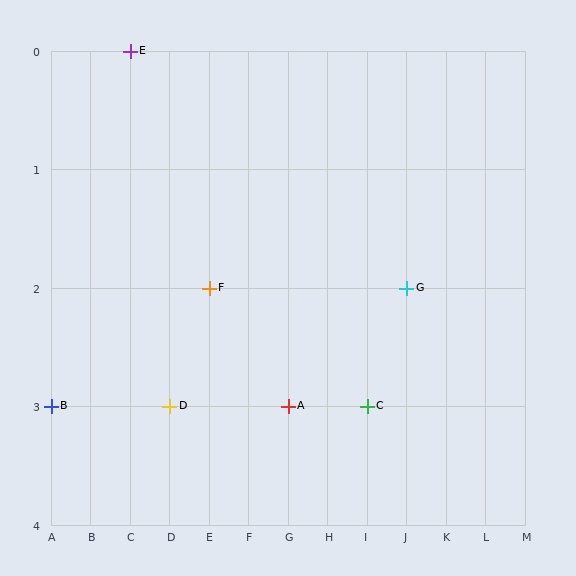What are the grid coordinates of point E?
Point E is at grid coordinates (C, 0).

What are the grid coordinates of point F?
Point F is at grid coordinates (E, 2).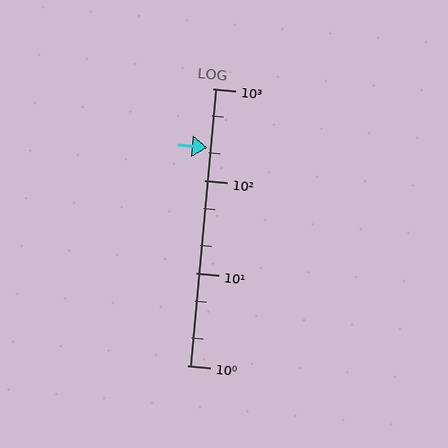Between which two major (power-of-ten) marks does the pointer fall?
The pointer is between 100 and 1000.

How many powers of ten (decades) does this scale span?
The scale spans 3 decades, from 1 to 1000.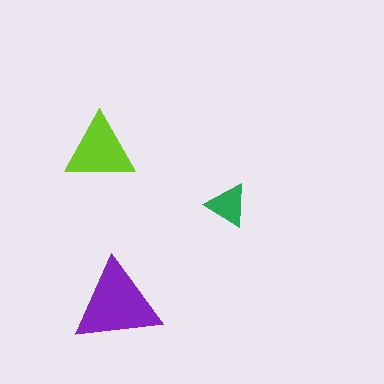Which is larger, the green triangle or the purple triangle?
The purple one.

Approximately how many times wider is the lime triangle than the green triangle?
About 1.5 times wider.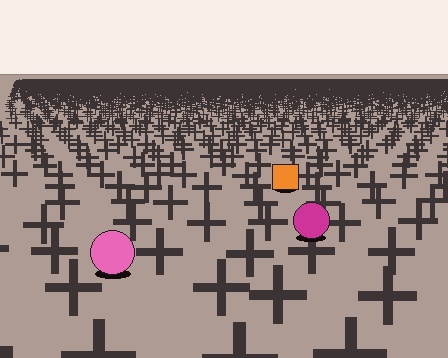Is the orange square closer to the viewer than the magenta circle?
No. The magenta circle is closer — you can tell from the texture gradient: the ground texture is coarser near it.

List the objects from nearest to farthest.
From nearest to farthest: the pink circle, the magenta circle, the orange square.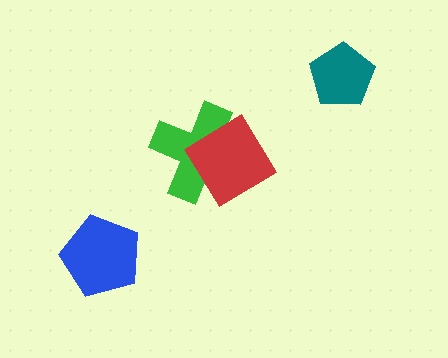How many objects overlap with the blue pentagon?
0 objects overlap with the blue pentagon.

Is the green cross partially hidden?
Yes, it is partially covered by another shape.